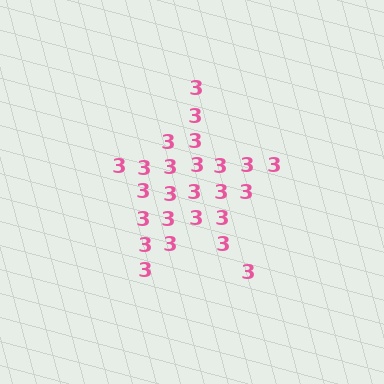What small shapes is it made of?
It is made of small digit 3's.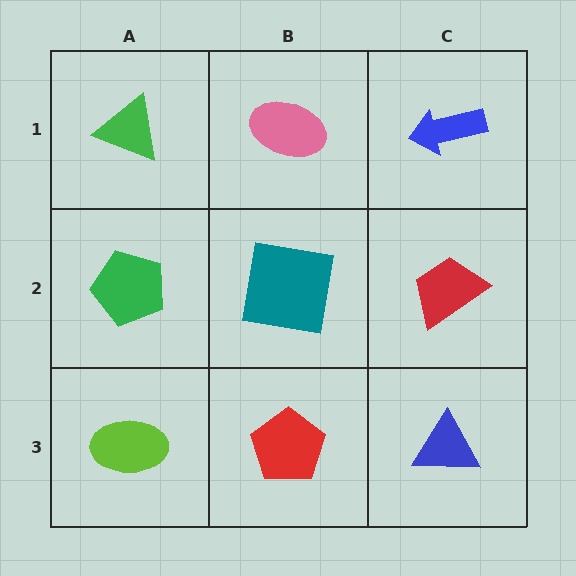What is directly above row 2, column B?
A pink ellipse.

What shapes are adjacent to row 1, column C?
A red trapezoid (row 2, column C), a pink ellipse (row 1, column B).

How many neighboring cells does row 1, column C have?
2.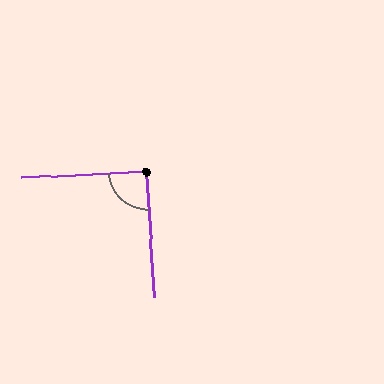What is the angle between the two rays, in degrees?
Approximately 91 degrees.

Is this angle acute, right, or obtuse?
It is approximately a right angle.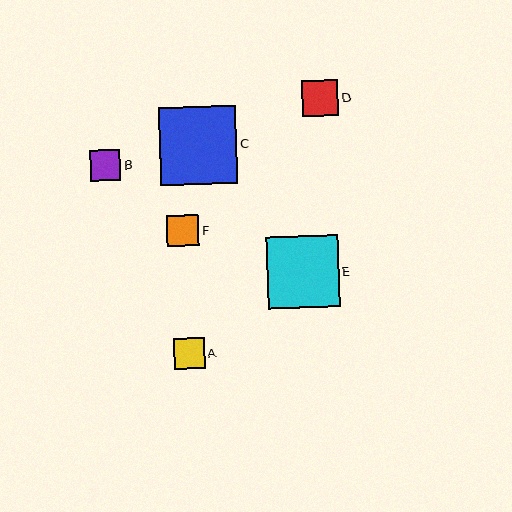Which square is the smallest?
Square B is the smallest with a size of approximately 30 pixels.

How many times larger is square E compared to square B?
Square E is approximately 2.4 times the size of square B.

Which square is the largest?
Square C is the largest with a size of approximately 78 pixels.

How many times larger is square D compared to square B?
Square D is approximately 1.2 times the size of square B.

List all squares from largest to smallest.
From largest to smallest: C, E, D, F, A, B.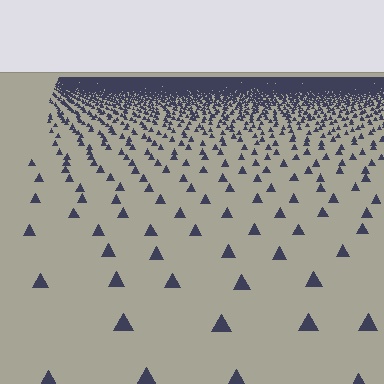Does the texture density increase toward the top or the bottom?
Density increases toward the top.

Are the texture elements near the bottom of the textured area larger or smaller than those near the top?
Larger. Near the bottom, elements are closer to the viewer and appear at a bigger on-screen size.